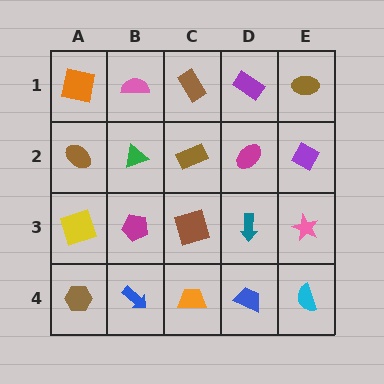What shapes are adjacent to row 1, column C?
A brown rectangle (row 2, column C), a pink semicircle (row 1, column B), a purple rectangle (row 1, column D).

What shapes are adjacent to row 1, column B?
A green triangle (row 2, column B), an orange square (row 1, column A), a brown rectangle (row 1, column C).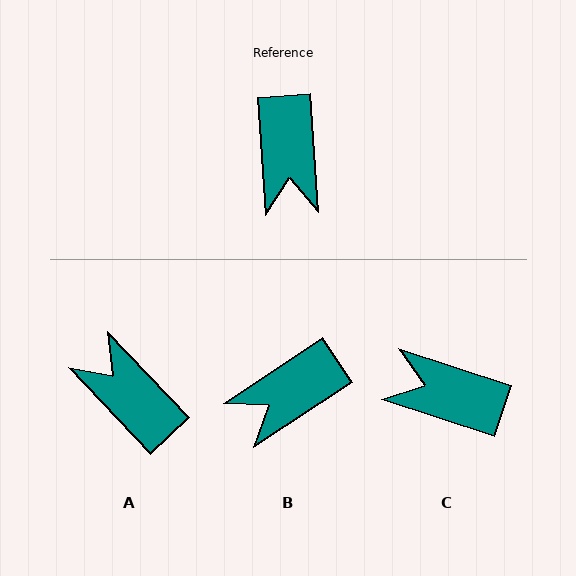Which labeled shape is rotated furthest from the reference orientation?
A, about 140 degrees away.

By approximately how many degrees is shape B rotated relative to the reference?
Approximately 60 degrees clockwise.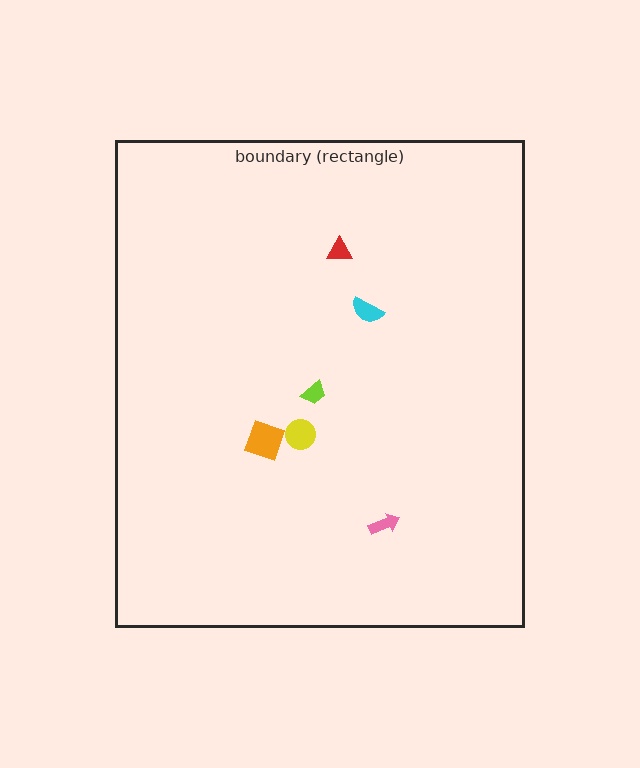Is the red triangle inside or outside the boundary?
Inside.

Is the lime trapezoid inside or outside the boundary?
Inside.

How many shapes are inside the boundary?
6 inside, 0 outside.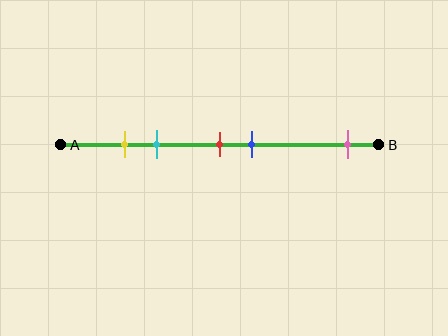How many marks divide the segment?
There are 5 marks dividing the segment.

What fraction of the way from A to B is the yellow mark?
The yellow mark is approximately 20% (0.2) of the way from A to B.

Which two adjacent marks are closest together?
The yellow and cyan marks are the closest adjacent pair.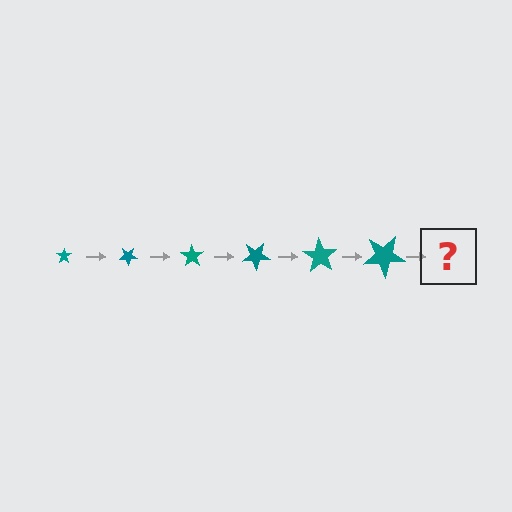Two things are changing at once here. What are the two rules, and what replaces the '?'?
The two rules are that the star grows larger each step and it rotates 35 degrees each step. The '?' should be a star, larger than the previous one and rotated 210 degrees from the start.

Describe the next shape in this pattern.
It should be a star, larger than the previous one and rotated 210 degrees from the start.